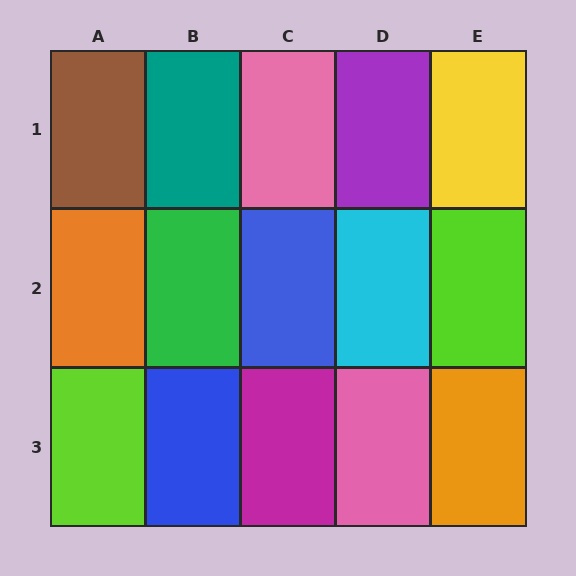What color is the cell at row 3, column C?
Magenta.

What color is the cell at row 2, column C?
Blue.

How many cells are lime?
2 cells are lime.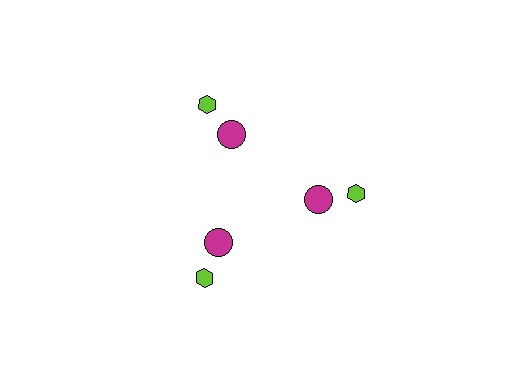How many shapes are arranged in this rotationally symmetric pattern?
There are 6 shapes, arranged in 3 groups of 2.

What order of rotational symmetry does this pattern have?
This pattern has 3-fold rotational symmetry.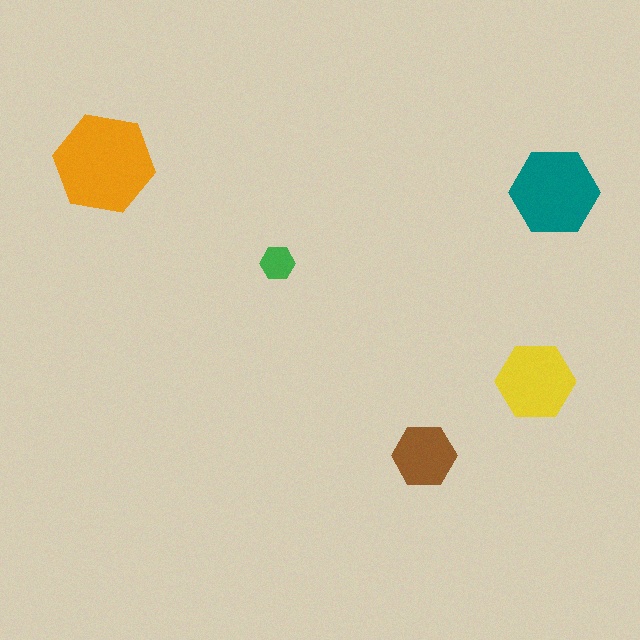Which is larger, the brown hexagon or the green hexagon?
The brown one.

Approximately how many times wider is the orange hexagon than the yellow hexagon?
About 1.5 times wider.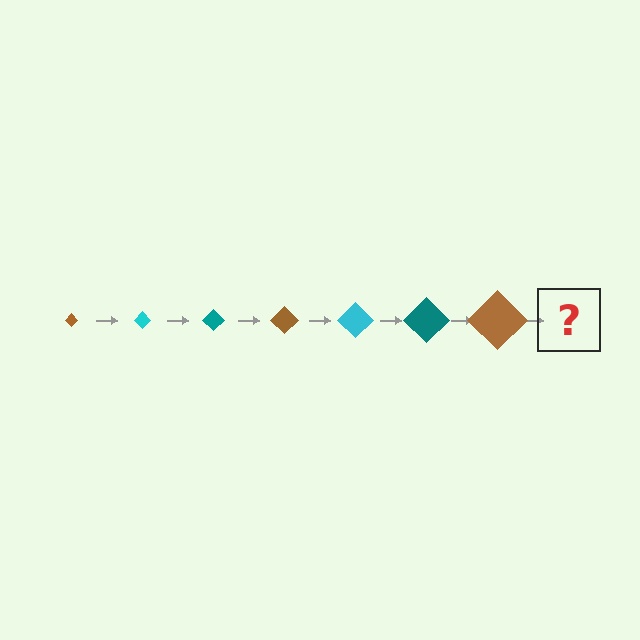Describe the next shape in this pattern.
It should be a cyan diamond, larger than the previous one.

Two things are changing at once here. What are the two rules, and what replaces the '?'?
The two rules are that the diamond grows larger each step and the color cycles through brown, cyan, and teal. The '?' should be a cyan diamond, larger than the previous one.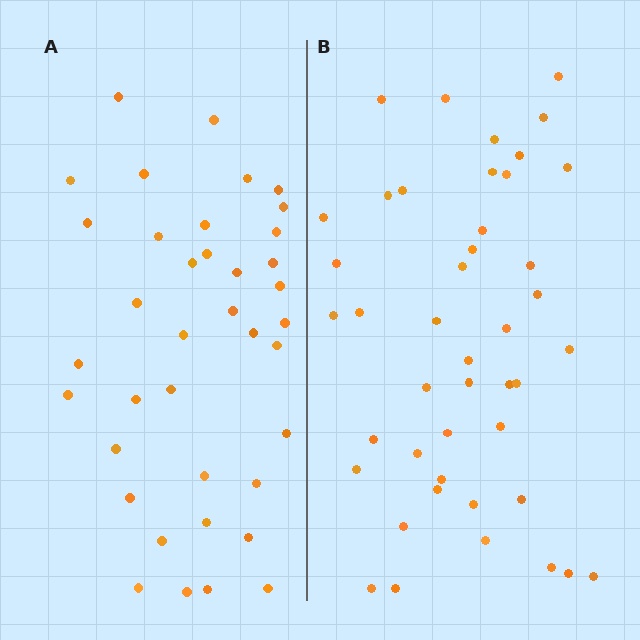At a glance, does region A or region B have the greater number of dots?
Region B (the right region) has more dots.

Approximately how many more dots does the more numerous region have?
Region B has about 6 more dots than region A.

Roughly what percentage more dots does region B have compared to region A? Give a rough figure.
About 15% more.